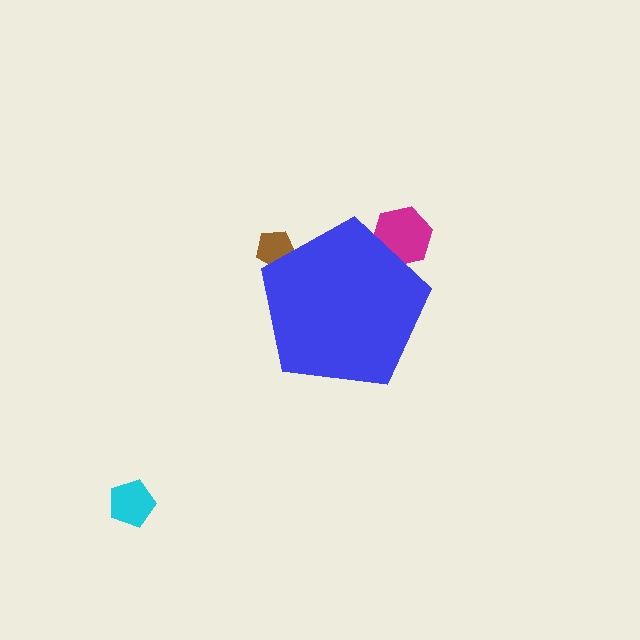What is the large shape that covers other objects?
A blue pentagon.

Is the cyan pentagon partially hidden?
No, the cyan pentagon is fully visible.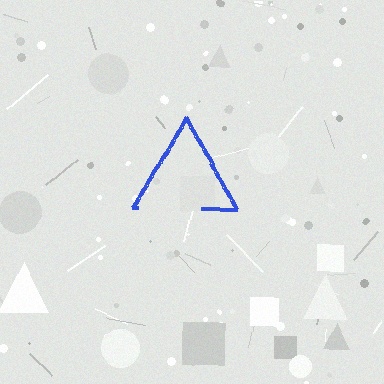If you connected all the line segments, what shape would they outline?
They would outline a triangle.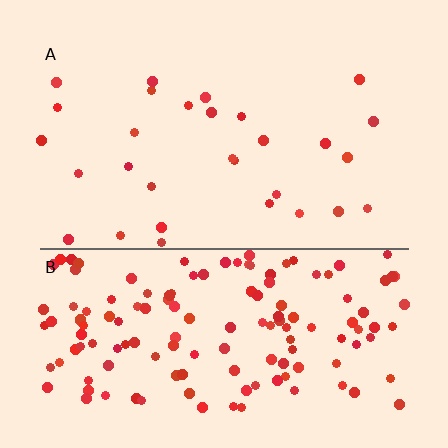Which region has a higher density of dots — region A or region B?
B (the bottom).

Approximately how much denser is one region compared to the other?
Approximately 5.0× — region B over region A.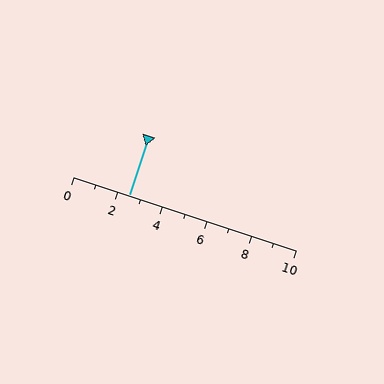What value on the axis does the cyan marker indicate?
The marker indicates approximately 2.5.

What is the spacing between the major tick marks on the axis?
The major ticks are spaced 2 apart.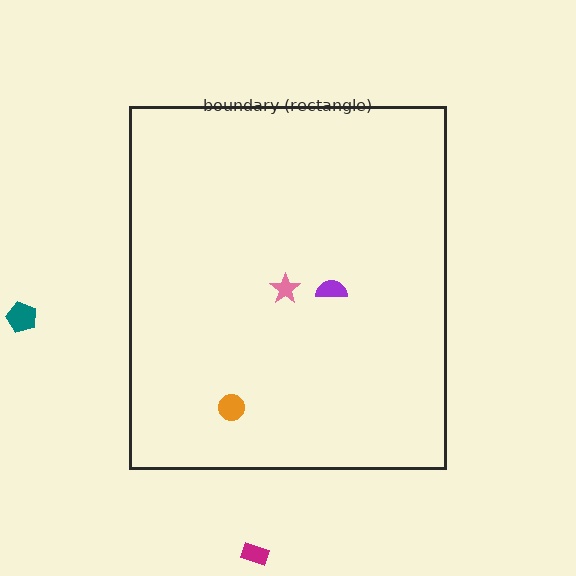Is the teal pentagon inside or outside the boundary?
Outside.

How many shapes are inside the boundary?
3 inside, 2 outside.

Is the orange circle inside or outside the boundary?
Inside.